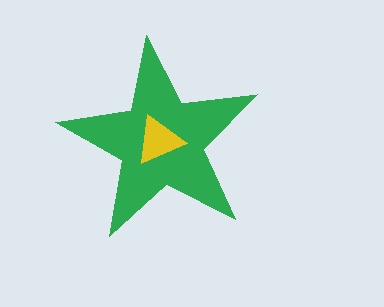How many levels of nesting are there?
2.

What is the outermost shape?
The green star.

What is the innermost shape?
The yellow triangle.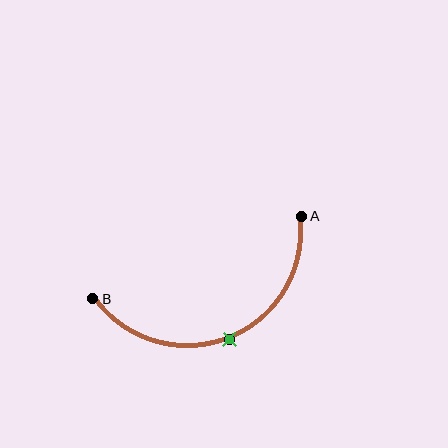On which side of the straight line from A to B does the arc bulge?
The arc bulges below the straight line connecting A and B.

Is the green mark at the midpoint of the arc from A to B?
Yes. The green mark lies on the arc at equal arc-length from both A and B — it is the arc midpoint.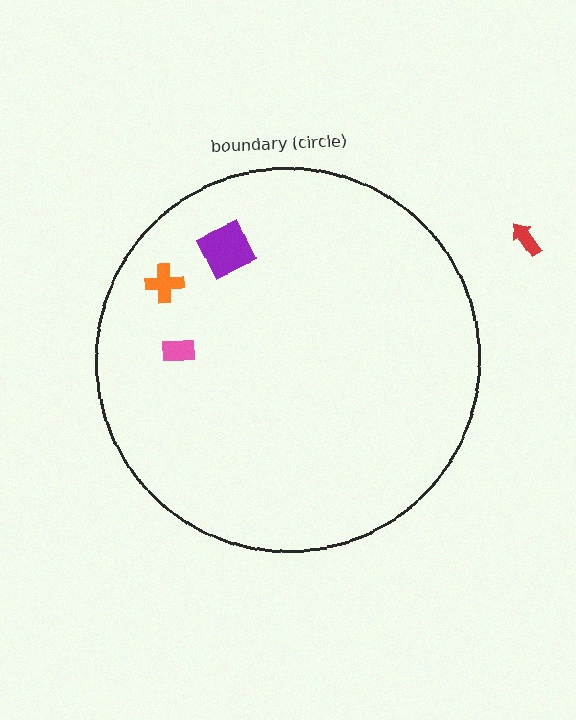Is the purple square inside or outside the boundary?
Inside.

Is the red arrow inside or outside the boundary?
Outside.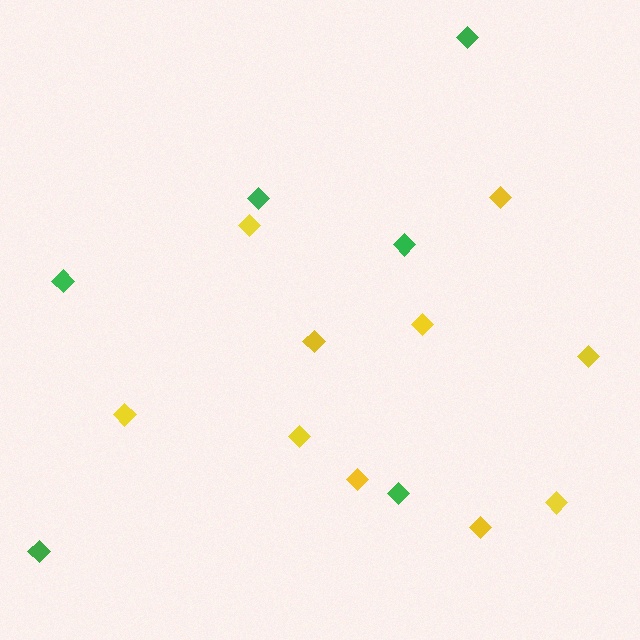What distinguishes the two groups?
There are 2 groups: one group of yellow diamonds (10) and one group of green diamonds (6).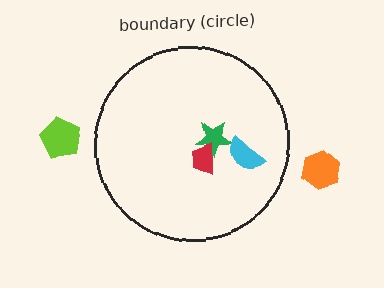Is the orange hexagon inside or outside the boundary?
Outside.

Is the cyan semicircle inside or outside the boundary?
Inside.